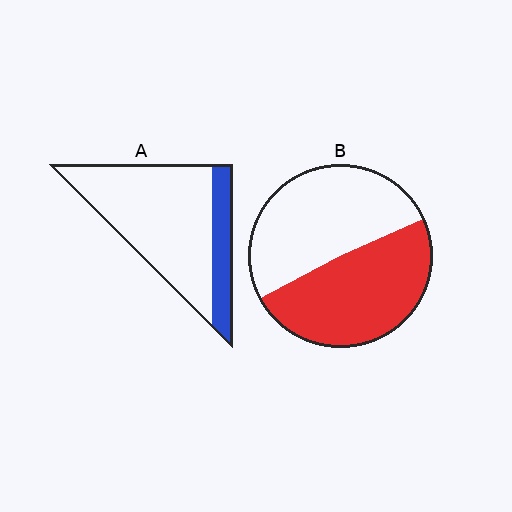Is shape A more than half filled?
No.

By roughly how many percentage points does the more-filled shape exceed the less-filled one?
By roughly 30 percentage points (B over A).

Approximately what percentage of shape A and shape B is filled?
A is approximately 20% and B is approximately 50%.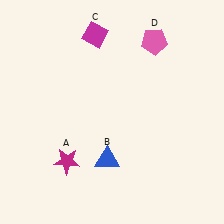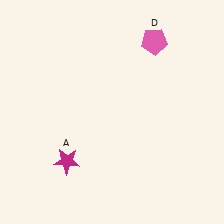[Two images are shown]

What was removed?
The magenta diamond (C), the blue triangle (B) were removed in Image 2.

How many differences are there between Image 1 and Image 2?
There are 2 differences between the two images.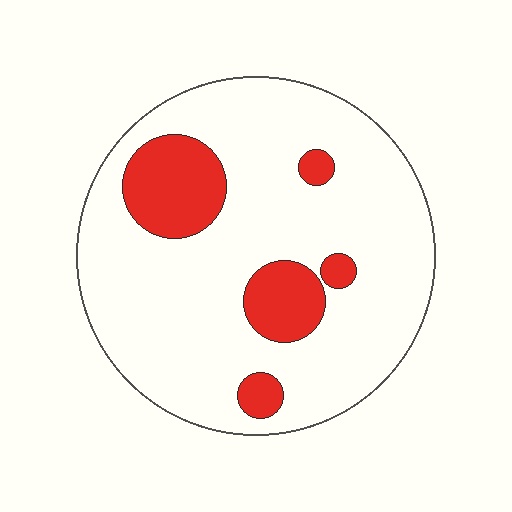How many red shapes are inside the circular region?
5.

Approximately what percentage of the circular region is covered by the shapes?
Approximately 20%.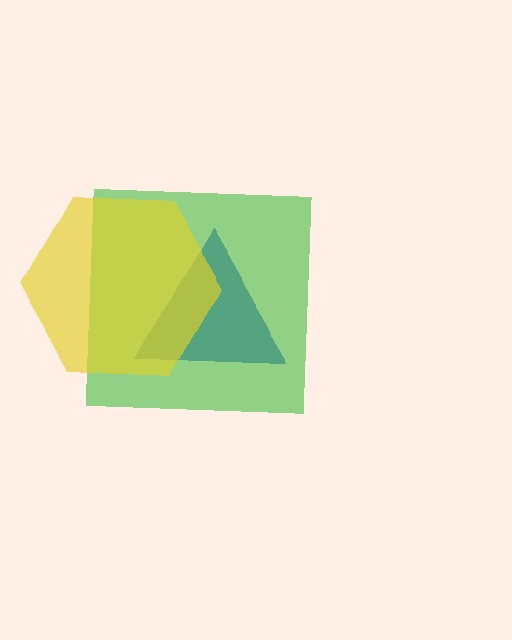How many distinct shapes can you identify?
There are 3 distinct shapes: a blue triangle, a green square, a yellow hexagon.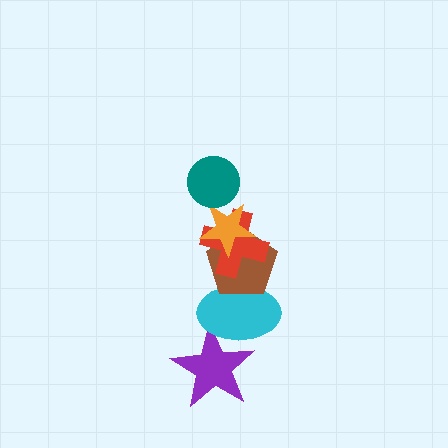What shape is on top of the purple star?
The cyan ellipse is on top of the purple star.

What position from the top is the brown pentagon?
The brown pentagon is 4th from the top.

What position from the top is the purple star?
The purple star is 6th from the top.